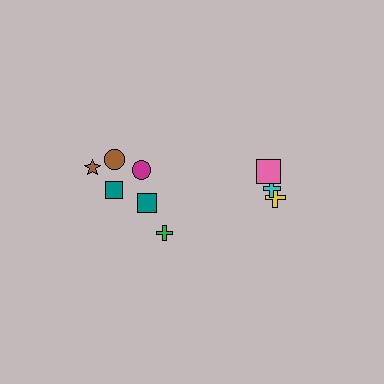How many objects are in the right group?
There are 3 objects.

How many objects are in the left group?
There are 6 objects.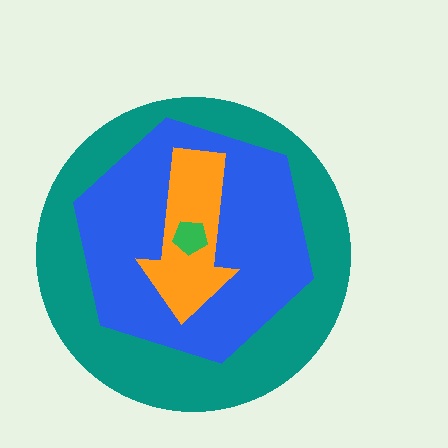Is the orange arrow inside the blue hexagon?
Yes.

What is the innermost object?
The green pentagon.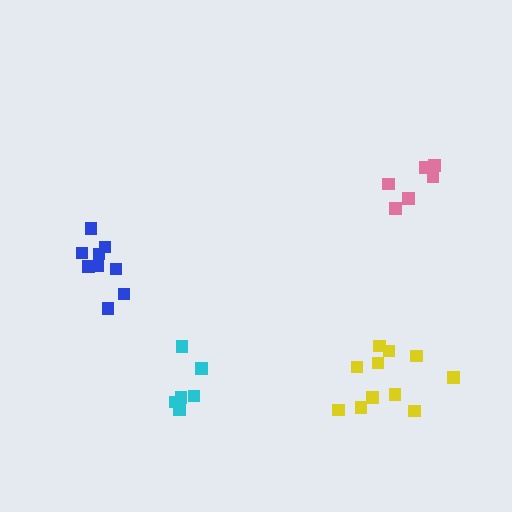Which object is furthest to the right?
The pink cluster is rightmost.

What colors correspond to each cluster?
The clusters are colored: cyan, pink, blue, yellow.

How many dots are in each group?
Group 1: 6 dots, Group 2: 6 dots, Group 3: 9 dots, Group 4: 11 dots (32 total).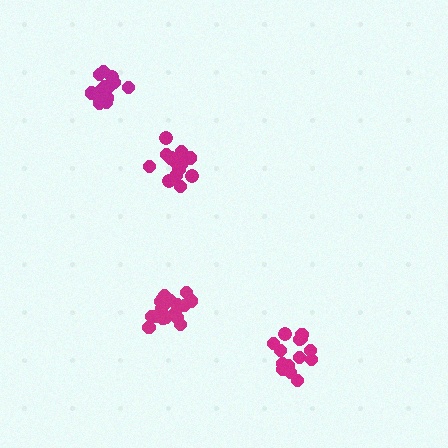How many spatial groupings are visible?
There are 4 spatial groupings.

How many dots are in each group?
Group 1: 15 dots, Group 2: 19 dots, Group 3: 16 dots, Group 4: 13 dots (63 total).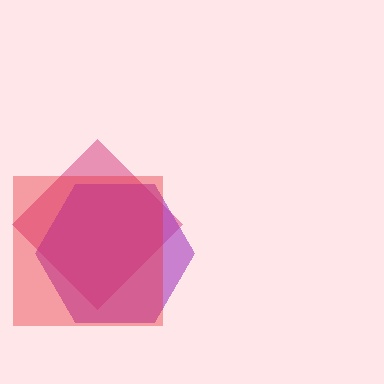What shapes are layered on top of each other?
The layered shapes are: a pink diamond, a purple hexagon, a red square.